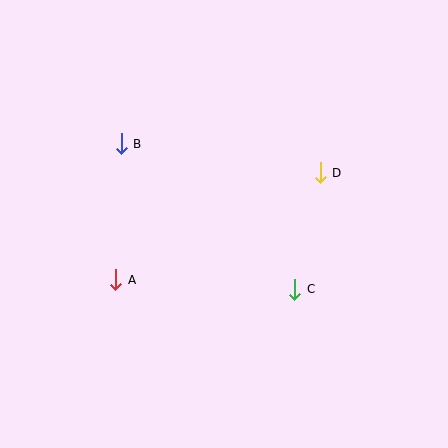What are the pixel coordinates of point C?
Point C is at (295, 289).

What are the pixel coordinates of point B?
Point B is at (121, 144).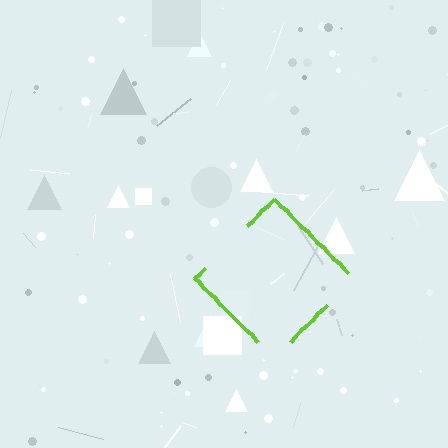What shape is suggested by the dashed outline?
The dashed outline suggests a diamond.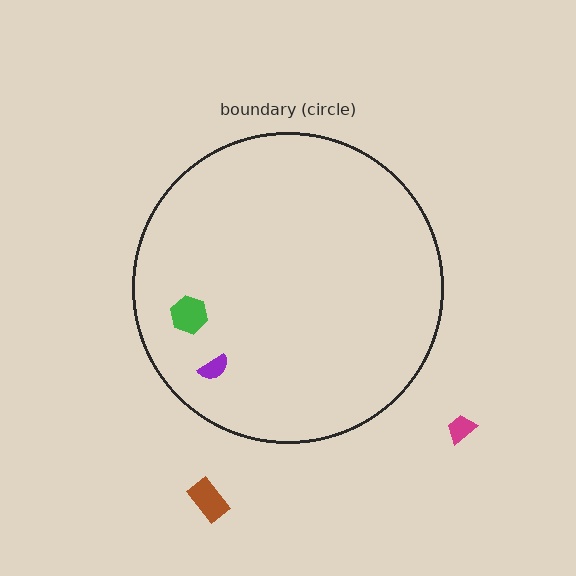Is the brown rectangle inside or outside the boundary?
Outside.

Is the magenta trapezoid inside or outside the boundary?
Outside.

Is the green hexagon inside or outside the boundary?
Inside.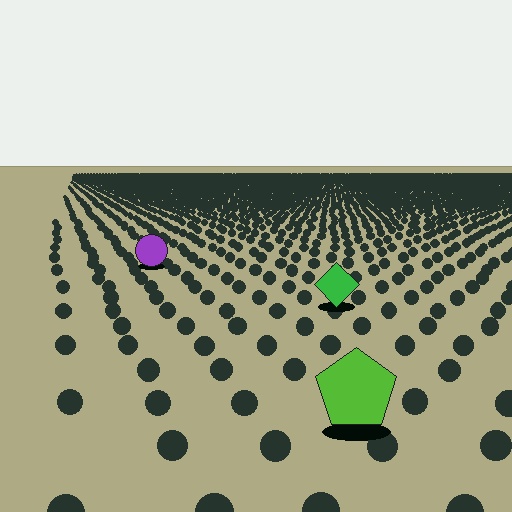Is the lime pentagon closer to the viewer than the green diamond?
Yes. The lime pentagon is closer — you can tell from the texture gradient: the ground texture is coarser near it.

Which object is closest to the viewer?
The lime pentagon is closest. The texture marks near it are larger and more spread out.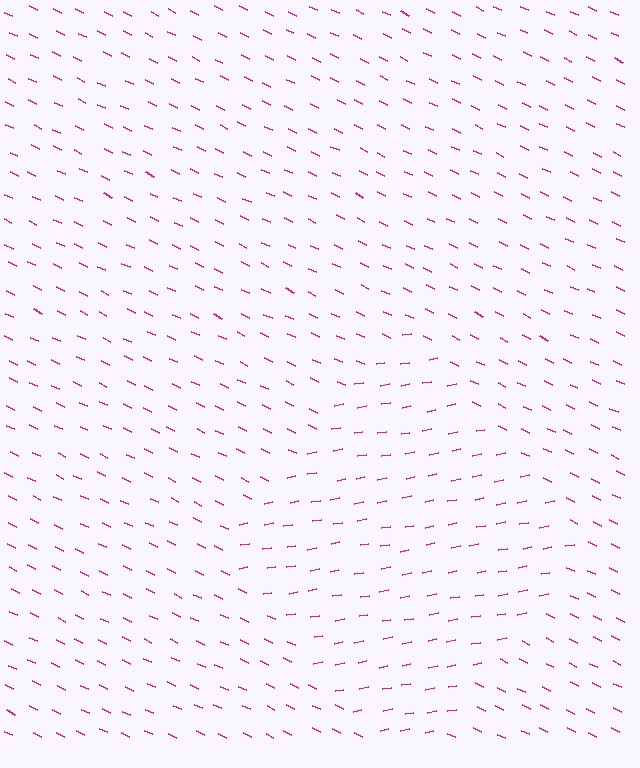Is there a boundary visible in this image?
Yes, there is a texture boundary formed by a change in line orientation.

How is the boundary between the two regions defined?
The boundary is defined purely by a change in line orientation (approximately 36 degrees difference). All lines are the same color and thickness.